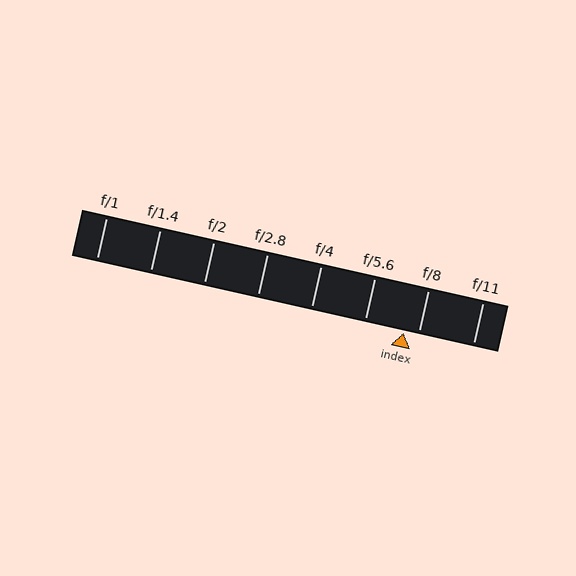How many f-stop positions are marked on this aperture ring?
There are 8 f-stop positions marked.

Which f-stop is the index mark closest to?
The index mark is closest to f/8.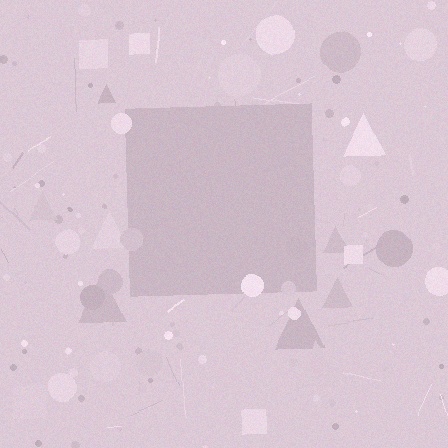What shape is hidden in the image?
A square is hidden in the image.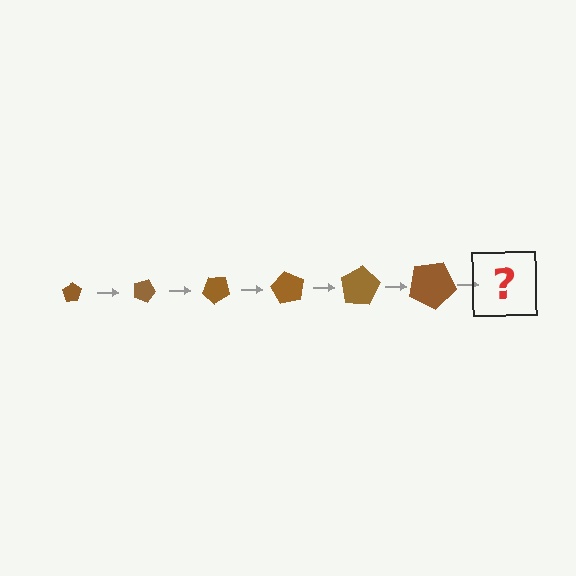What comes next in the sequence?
The next element should be a pentagon, larger than the previous one and rotated 120 degrees from the start.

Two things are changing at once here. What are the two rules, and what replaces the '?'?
The two rules are that the pentagon grows larger each step and it rotates 20 degrees each step. The '?' should be a pentagon, larger than the previous one and rotated 120 degrees from the start.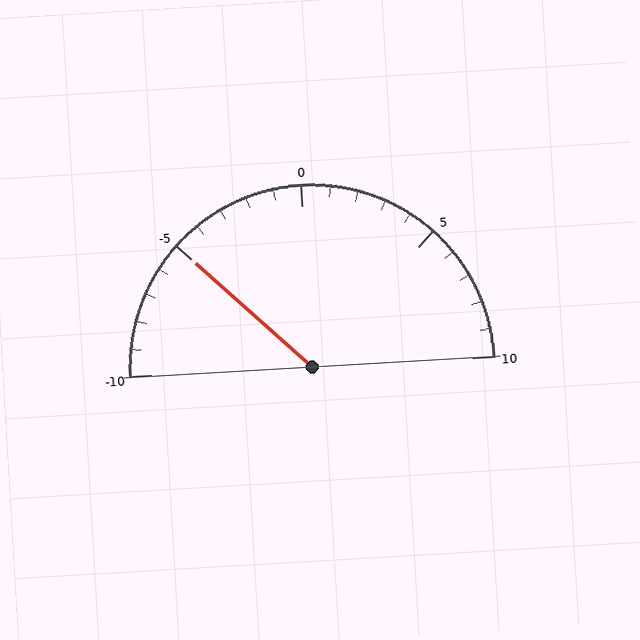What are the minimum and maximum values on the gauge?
The gauge ranges from -10 to 10.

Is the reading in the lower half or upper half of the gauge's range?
The reading is in the lower half of the range (-10 to 10).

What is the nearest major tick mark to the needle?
The nearest major tick mark is -5.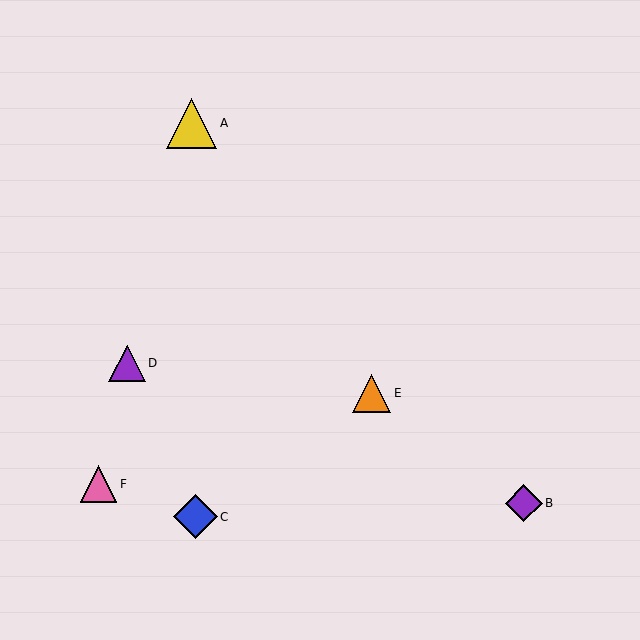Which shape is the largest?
The yellow triangle (labeled A) is the largest.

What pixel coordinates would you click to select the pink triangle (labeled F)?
Click at (99, 484) to select the pink triangle F.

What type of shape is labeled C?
Shape C is a blue diamond.